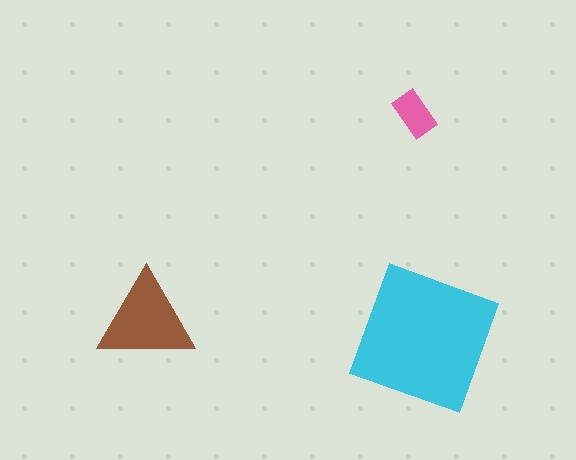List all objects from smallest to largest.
The pink rectangle, the brown triangle, the cyan square.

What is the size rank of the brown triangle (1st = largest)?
2nd.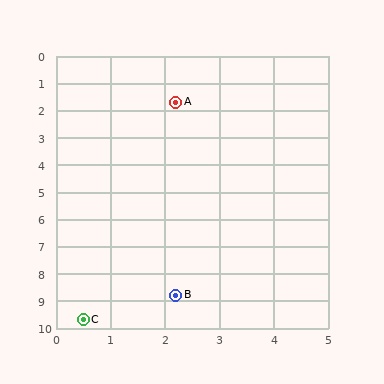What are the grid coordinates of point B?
Point B is at approximately (2.2, 8.8).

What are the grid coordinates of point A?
Point A is at approximately (2.2, 1.7).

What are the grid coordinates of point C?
Point C is at approximately (0.5, 9.7).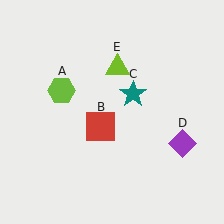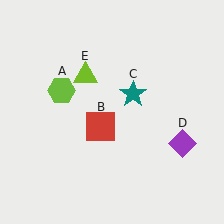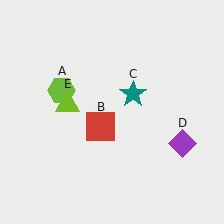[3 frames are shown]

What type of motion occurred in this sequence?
The lime triangle (object E) rotated counterclockwise around the center of the scene.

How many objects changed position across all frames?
1 object changed position: lime triangle (object E).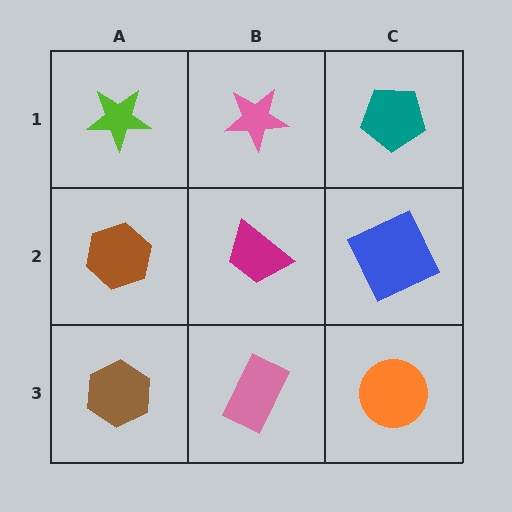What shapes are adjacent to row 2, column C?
A teal pentagon (row 1, column C), an orange circle (row 3, column C), a magenta trapezoid (row 2, column B).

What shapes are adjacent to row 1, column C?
A blue square (row 2, column C), a pink star (row 1, column B).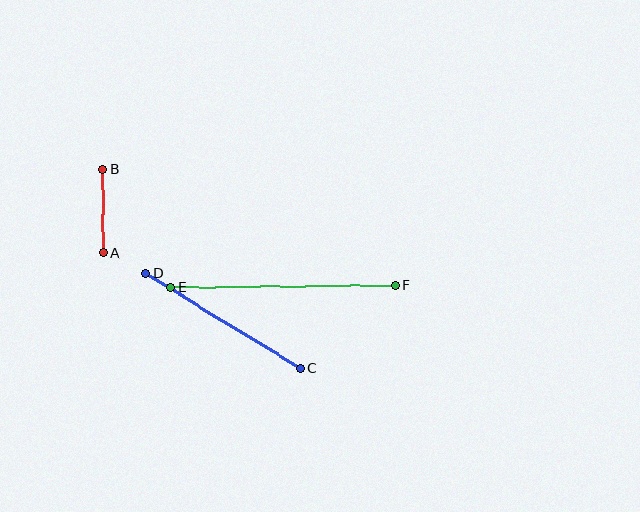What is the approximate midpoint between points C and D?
The midpoint is at approximately (223, 320) pixels.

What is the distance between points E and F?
The distance is approximately 225 pixels.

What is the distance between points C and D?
The distance is approximately 181 pixels.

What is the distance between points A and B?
The distance is approximately 84 pixels.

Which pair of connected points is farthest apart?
Points E and F are farthest apart.